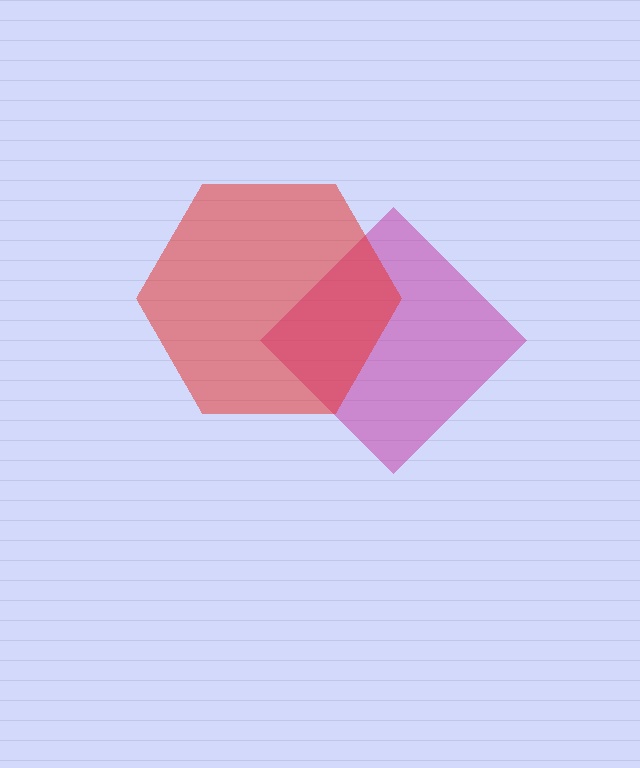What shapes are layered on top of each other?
The layered shapes are: a magenta diamond, a red hexagon.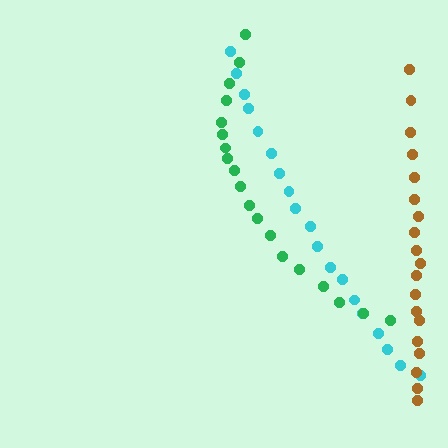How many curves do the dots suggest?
There are 3 distinct paths.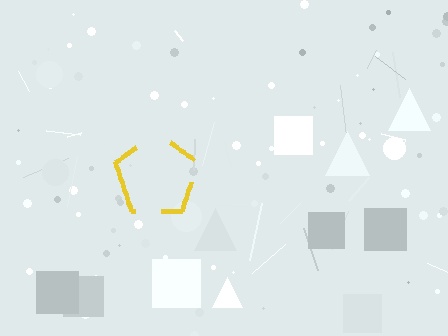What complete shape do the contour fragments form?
The contour fragments form a pentagon.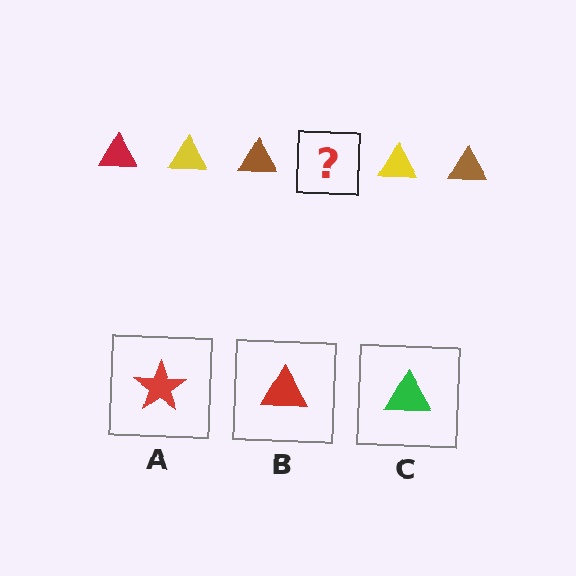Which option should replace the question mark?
Option B.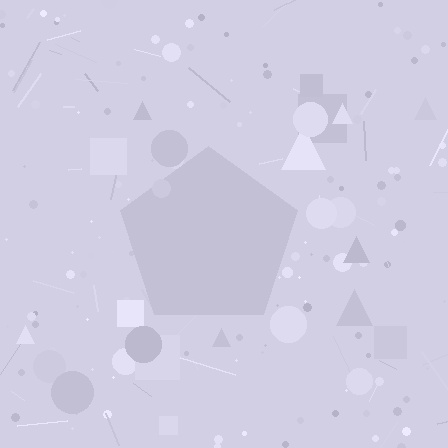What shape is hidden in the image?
A pentagon is hidden in the image.